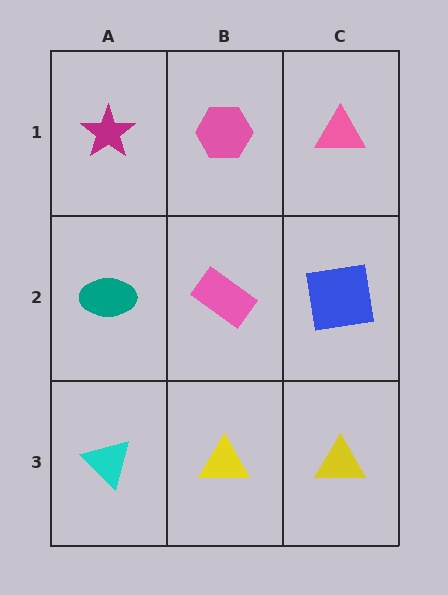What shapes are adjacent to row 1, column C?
A blue square (row 2, column C), a pink hexagon (row 1, column B).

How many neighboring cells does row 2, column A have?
3.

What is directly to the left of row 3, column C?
A yellow triangle.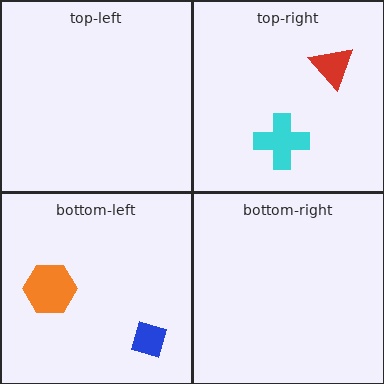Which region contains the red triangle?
The top-right region.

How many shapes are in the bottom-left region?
2.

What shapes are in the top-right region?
The red triangle, the cyan cross.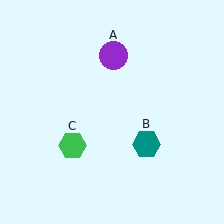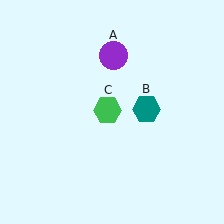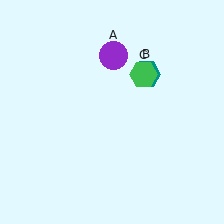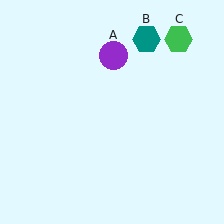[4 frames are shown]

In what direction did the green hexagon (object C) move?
The green hexagon (object C) moved up and to the right.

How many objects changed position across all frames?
2 objects changed position: teal hexagon (object B), green hexagon (object C).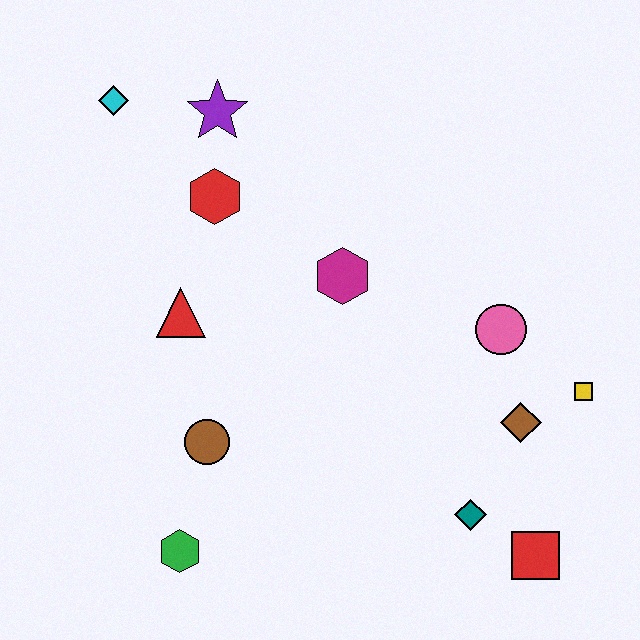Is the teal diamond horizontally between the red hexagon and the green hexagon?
No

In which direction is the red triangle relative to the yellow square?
The red triangle is to the left of the yellow square.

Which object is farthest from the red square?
The cyan diamond is farthest from the red square.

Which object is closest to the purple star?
The red hexagon is closest to the purple star.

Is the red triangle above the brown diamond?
Yes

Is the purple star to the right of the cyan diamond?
Yes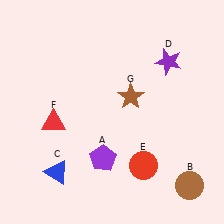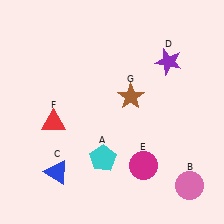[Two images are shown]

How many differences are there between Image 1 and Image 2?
There are 3 differences between the two images.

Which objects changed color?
A changed from purple to cyan. B changed from brown to pink. E changed from red to magenta.